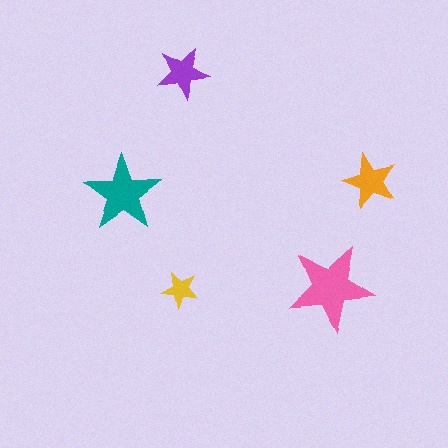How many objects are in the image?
There are 5 objects in the image.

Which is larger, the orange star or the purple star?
The orange one.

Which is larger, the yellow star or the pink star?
The pink one.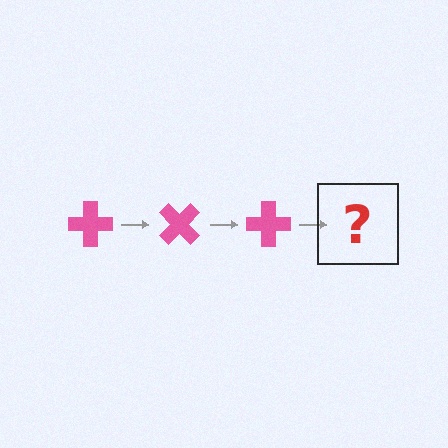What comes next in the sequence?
The next element should be a pink cross rotated 135 degrees.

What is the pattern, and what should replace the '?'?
The pattern is that the cross rotates 45 degrees each step. The '?' should be a pink cross rotated 135 degrees.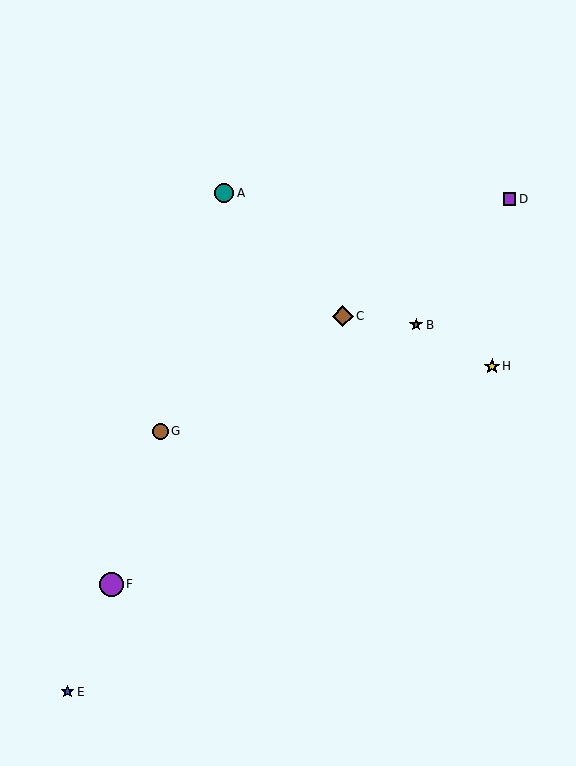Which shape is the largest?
The purple circle (labeled F) is the largest.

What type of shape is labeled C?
Shape C is a brown diamond.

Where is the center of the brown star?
The center of the brown star is at (416, 325).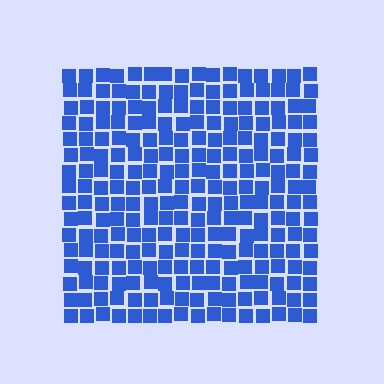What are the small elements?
The small elements are squares.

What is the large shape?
The large shape is a square.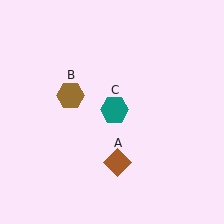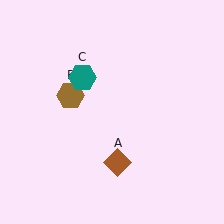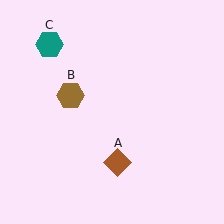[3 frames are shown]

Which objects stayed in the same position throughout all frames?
Brown diamond (object A) and brown hexagon (object B) remained stationary.